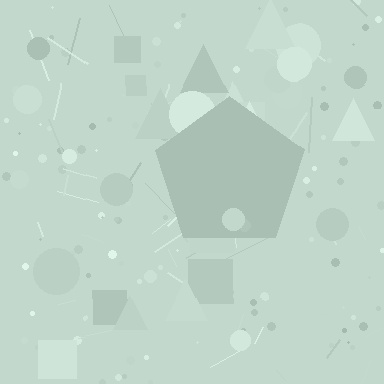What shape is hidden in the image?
A pentagon is hidden in the image.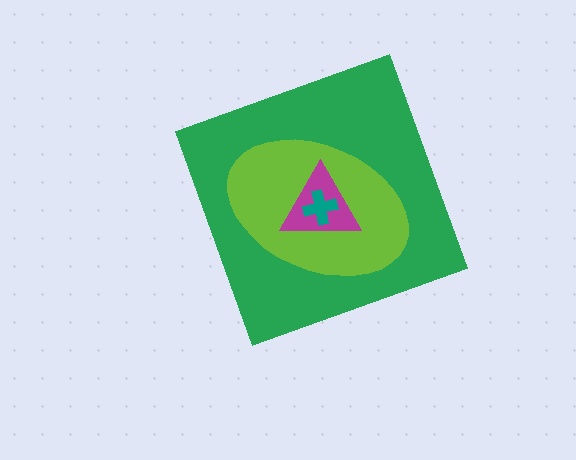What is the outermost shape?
The green diamond.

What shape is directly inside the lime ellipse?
The magenta triangle.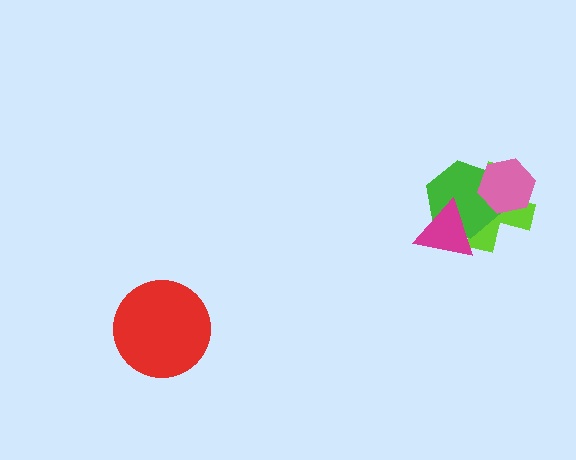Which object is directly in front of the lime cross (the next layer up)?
The green hexagon is directly in front of the lime cross.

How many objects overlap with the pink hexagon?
2 objects overlap with the pink hexagon.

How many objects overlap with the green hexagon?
3 objects overlap with the green hexagon.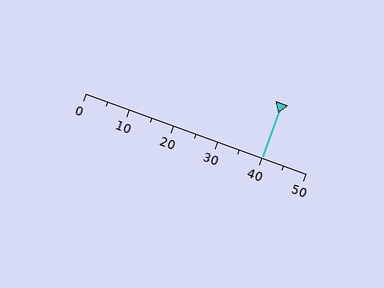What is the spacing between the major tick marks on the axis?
The major ticks are spaced 10 apart.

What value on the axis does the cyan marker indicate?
The marker indicates approximately 40.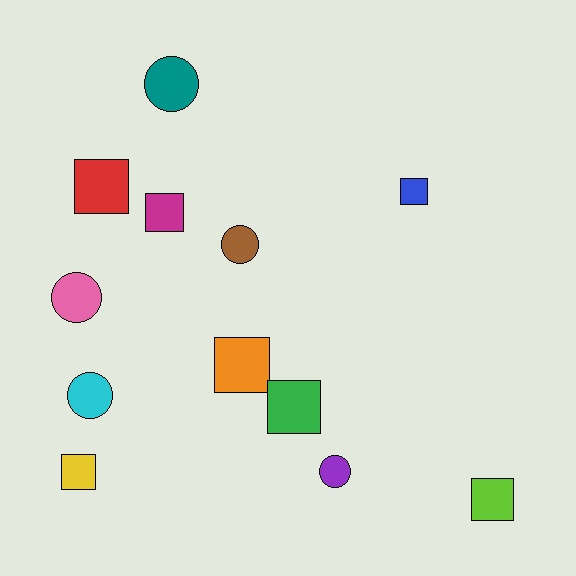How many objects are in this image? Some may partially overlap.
There are 12 objects.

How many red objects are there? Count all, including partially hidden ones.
There is 1 red object.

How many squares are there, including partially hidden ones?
There are 7 squares.